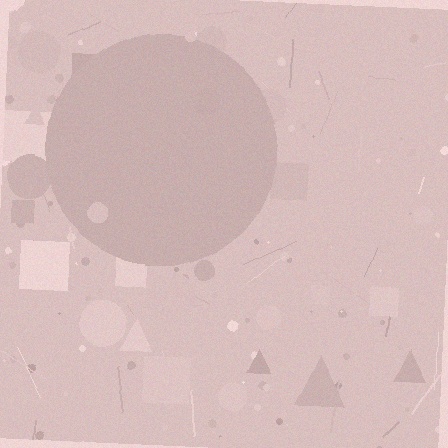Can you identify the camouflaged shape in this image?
The camouflaged shape is a circle.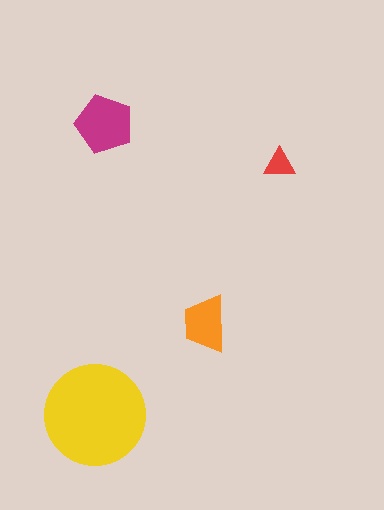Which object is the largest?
The yellow circle.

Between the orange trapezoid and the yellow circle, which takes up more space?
The yellow circle.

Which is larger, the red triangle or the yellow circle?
The yellow circle.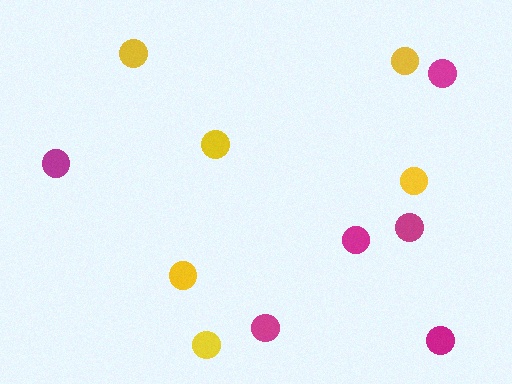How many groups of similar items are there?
There are 2 groups: one group of magenta circles (6) and one group of yellow circles (6).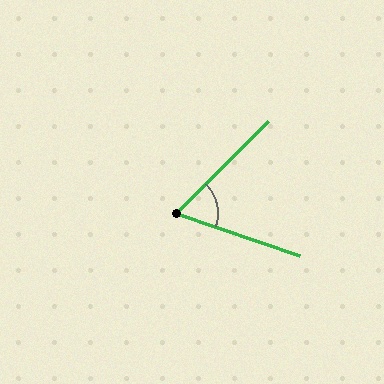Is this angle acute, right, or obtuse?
It is acute.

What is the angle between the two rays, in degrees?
Approximately 64 degrees.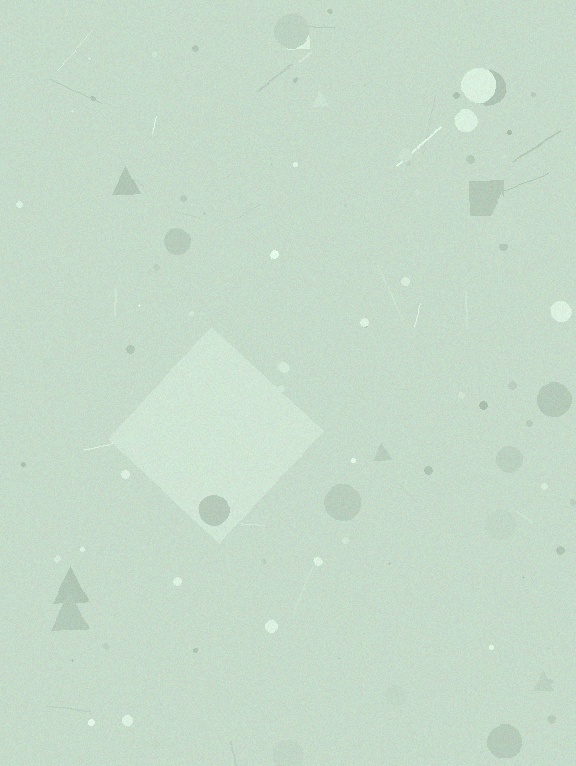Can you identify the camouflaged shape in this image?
The camouflaged shape is a diamond.